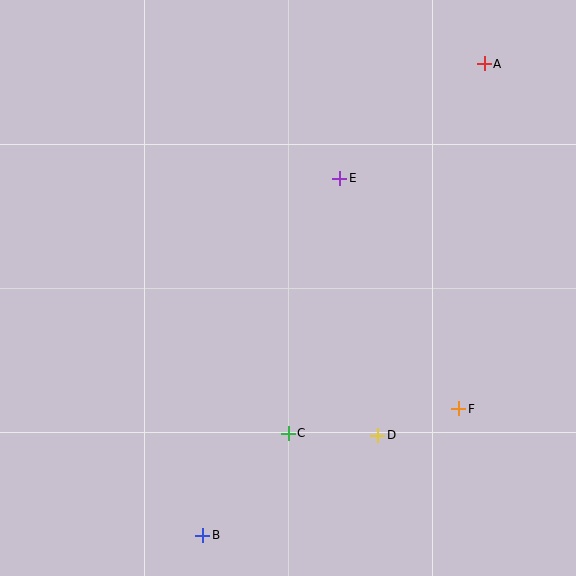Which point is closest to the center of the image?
Point E at (340, 178) is closest to the center.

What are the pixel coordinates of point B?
Point B is at (203, 535).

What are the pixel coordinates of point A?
Point A is at (484, 64).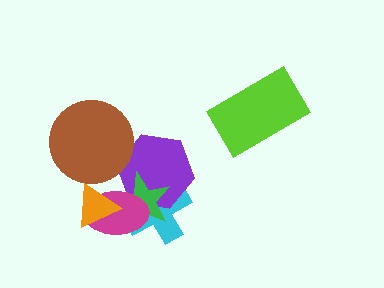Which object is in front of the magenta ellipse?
The orange triangle is in front of the magenta ellipse.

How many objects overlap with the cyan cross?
3 objects overlap with the cyan cross.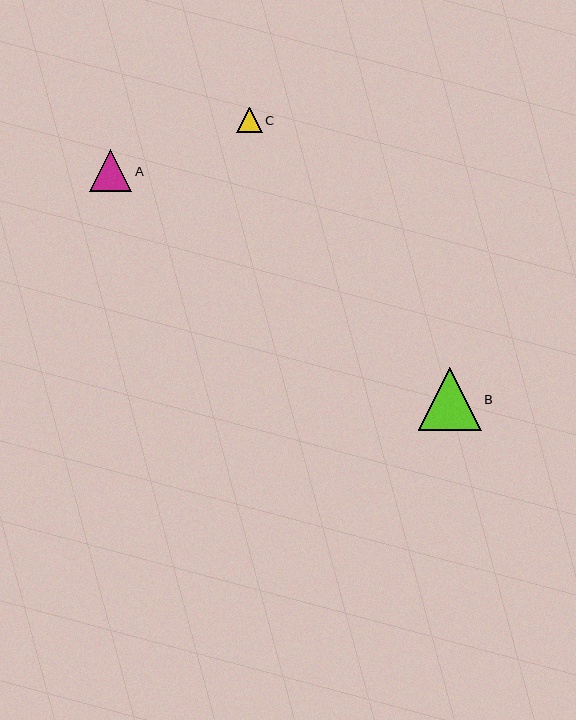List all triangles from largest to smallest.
From largest to smallest: B, A, C.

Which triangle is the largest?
Triangle B is the largest with a size of approximately 63 pixels.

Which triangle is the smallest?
Triangle C is the smallest with a size of approximately 25 pixels.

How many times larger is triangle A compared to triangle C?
Triangle A is approximately 1.7 times the size of triangle C.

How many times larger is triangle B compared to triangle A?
Triangle B is approximately 1.5 times the size of triangle A.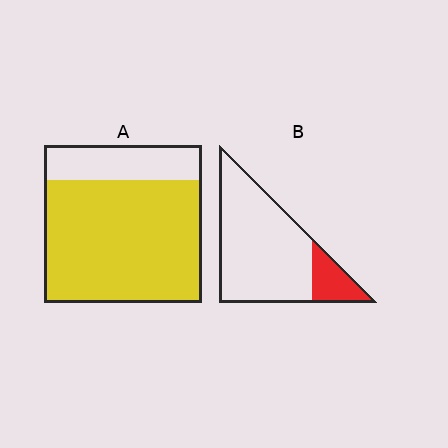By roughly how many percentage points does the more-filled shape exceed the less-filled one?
By roughly 60 percentage points (A over B).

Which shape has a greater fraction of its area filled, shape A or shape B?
Shape A.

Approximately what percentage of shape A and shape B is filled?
A is approximately 80% and B is approximately 15%.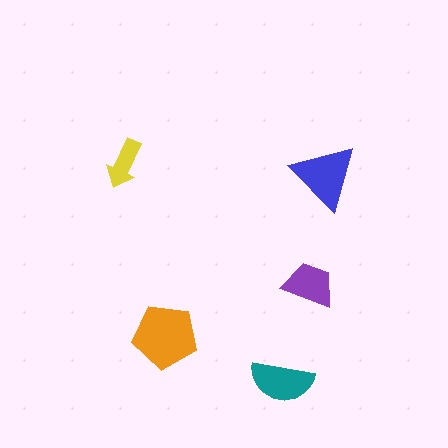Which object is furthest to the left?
The yellow arrow is leftmost.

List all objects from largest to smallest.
The orange pentagon, the blue triangle, the teal semicircle, the purple trapezoid, the yellow arrow.